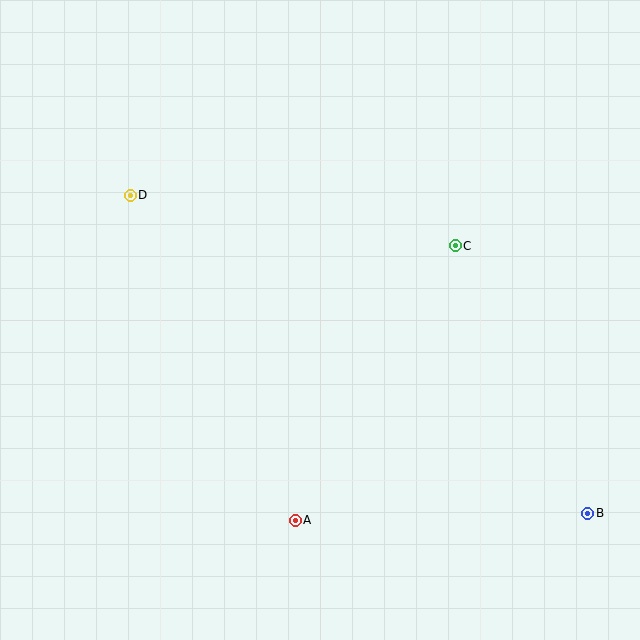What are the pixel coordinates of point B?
Point B is at (588, 513).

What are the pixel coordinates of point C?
Point C is at (455, 246).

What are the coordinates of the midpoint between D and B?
The midpoint between D and B is at (359, 354).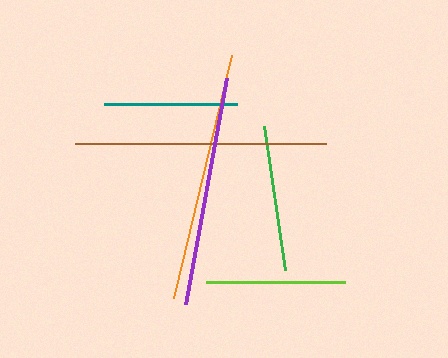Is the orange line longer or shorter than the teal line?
The orange line is longer than the teal line.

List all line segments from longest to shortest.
From longest to shortest: brown, orange, purple, green, lime, teal.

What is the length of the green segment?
The green segment is approximately 146 pixels long.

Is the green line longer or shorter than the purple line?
The purple line is longer than the green line.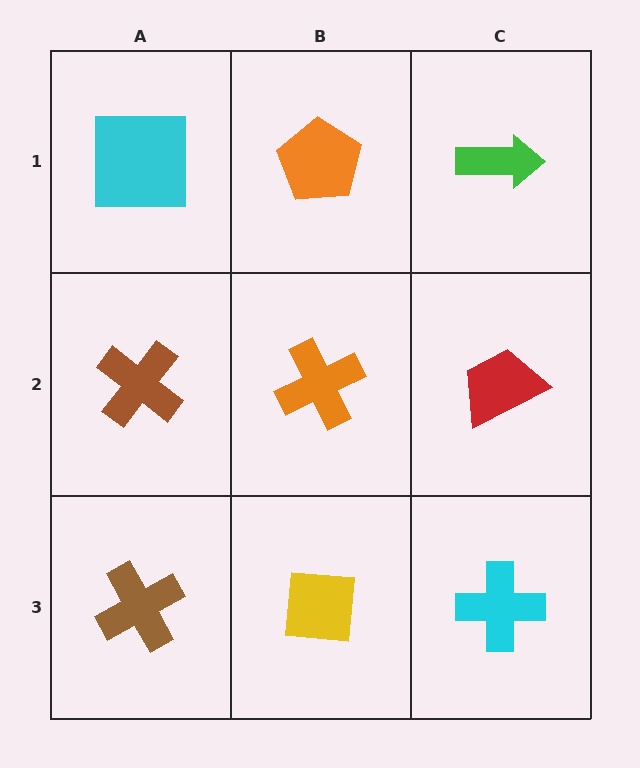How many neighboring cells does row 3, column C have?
2.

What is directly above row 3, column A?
A brown cross.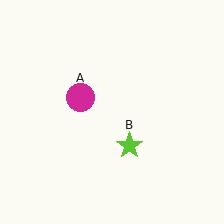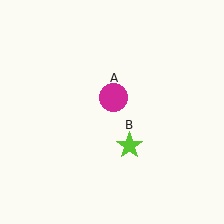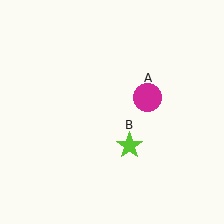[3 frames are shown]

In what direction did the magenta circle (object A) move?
The magenta circle (object A) moved right.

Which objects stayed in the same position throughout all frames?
Lime star (object B) remained stationary.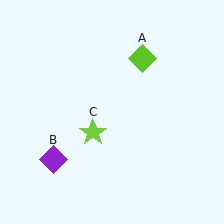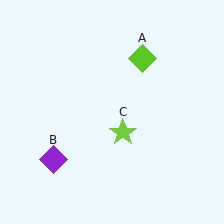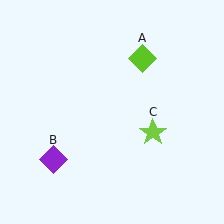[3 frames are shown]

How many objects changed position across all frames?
1 object changed position: lime star (object C).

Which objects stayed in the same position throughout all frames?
Lime diamond (object A) and purple diamond (object B) remained stationary.